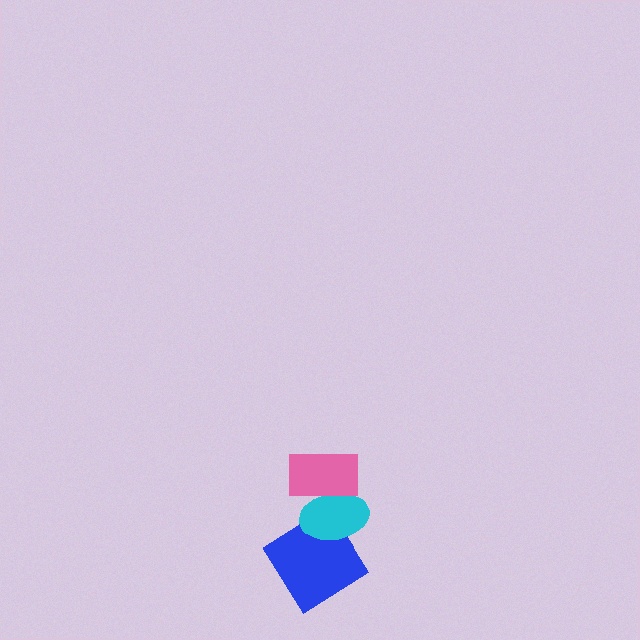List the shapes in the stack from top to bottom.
From top to bottom: the pink rectangle, the cyan ellipse, the blue diamond.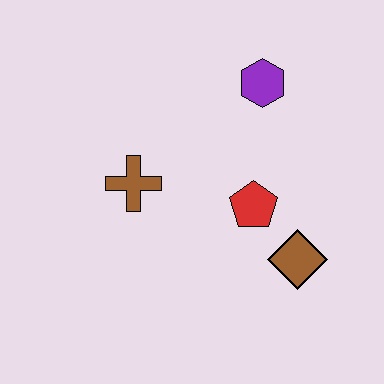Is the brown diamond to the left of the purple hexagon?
No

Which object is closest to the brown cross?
The red pentagon is closest to the brown cross.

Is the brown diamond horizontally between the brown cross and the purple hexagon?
No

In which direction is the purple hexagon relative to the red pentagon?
The purple hexagon is above the red pentagon.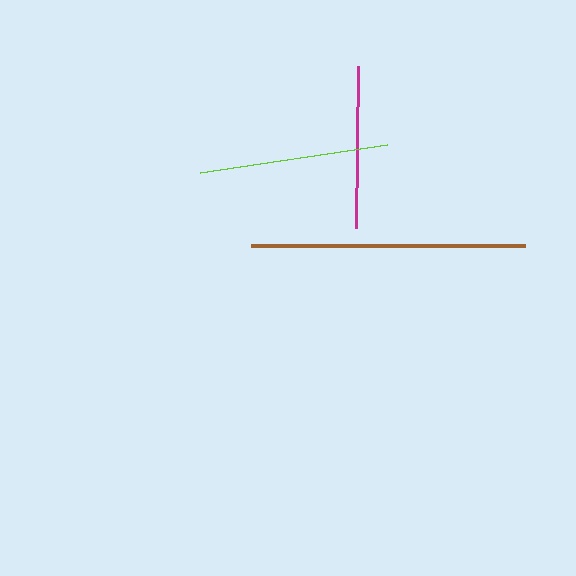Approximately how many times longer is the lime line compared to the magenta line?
The lime line is approximately 1.2 times the length of the magenta line.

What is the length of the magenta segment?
The magenta segment is approximately 162 pixels long.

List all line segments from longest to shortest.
From longest to shortest: brown, lime, magenta.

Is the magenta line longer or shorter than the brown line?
The brown line is longer than the magenta line.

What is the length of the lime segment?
The lime segment is approximately 189 pixels long.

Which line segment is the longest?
The brown line is the longest at approximately 274 pixels.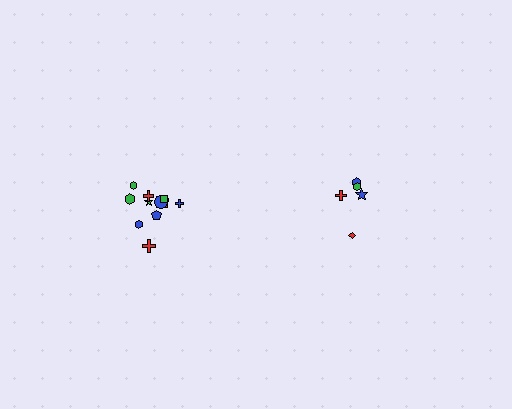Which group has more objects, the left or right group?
The left group.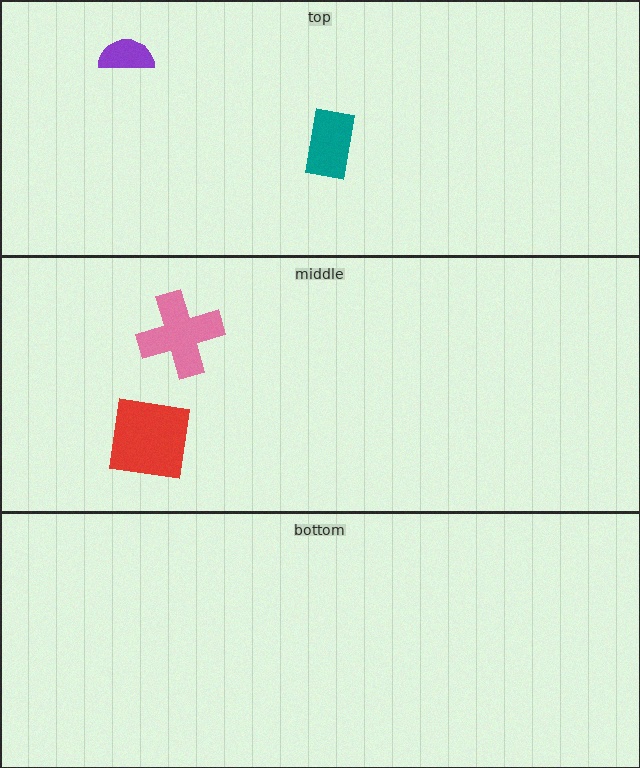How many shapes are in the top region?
2.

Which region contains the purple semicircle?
The top region.